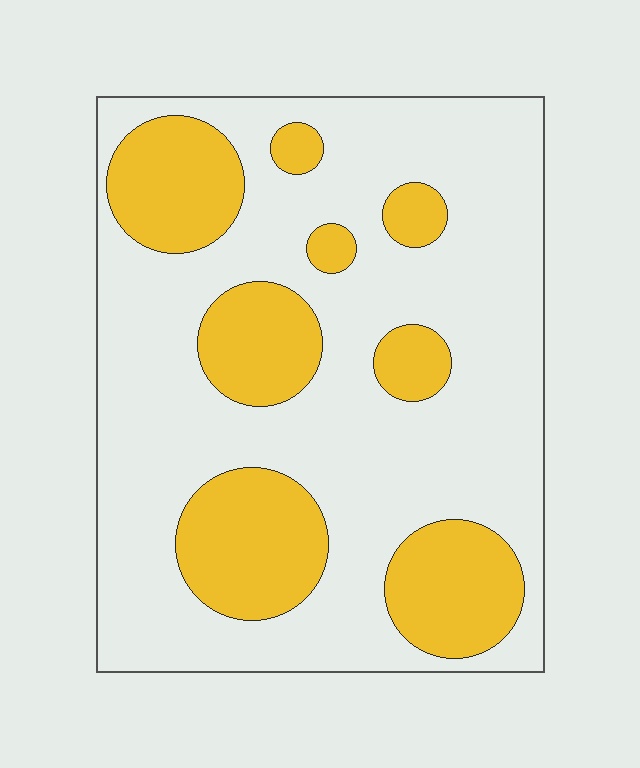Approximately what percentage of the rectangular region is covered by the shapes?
Approximately 30%.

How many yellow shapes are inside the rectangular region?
8.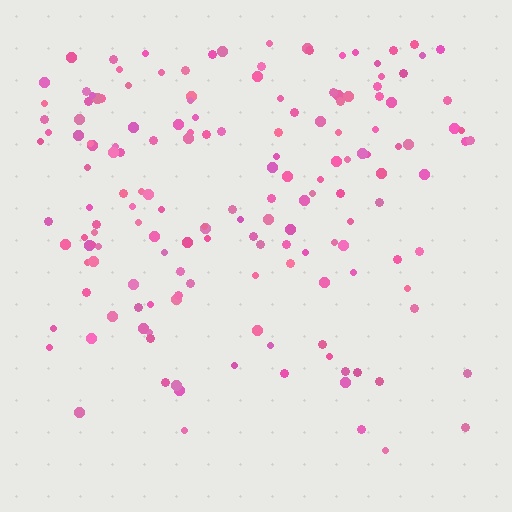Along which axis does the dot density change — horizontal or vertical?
Vertical.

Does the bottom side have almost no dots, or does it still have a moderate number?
Still a moderate number, just noticeably fewer than the top.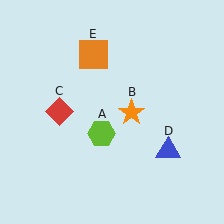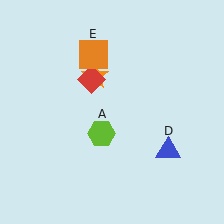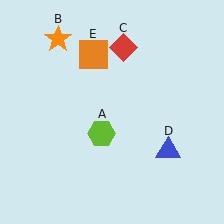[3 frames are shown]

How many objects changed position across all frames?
2 objects changed position: orange star (object B), red diamond (object C).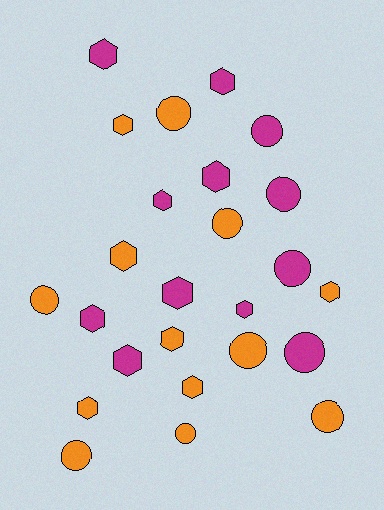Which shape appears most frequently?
Hexagon, with 14 objects.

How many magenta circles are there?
There are 4 magenta circles.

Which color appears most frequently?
Orange, with 13 objects.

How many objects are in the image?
There are 25 objects.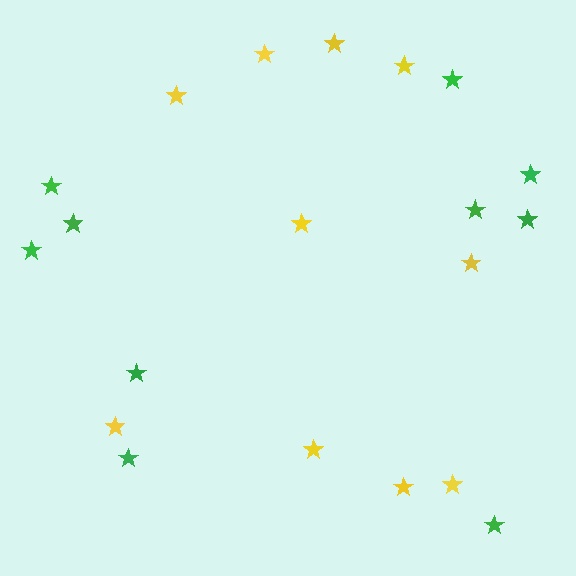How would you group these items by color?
There are 2 groups: one group of yellow stars (10) and one group of green stars (10).